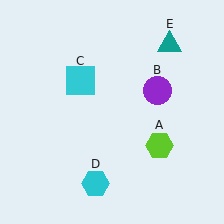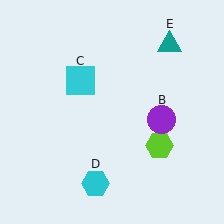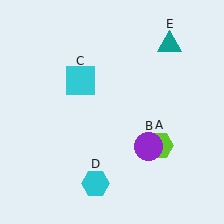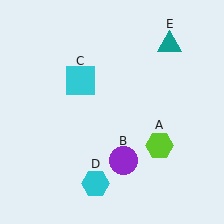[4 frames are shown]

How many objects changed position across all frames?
1 object changed position: purple circle (object B).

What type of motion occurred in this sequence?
The purple circle (object B) rotated clockwise around the center of the scene.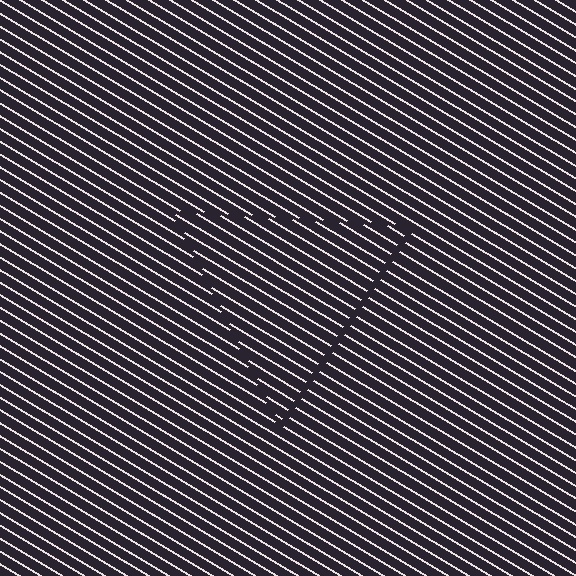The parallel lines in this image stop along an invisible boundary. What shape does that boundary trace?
An illusory triangle. The interior of the shape contains the same grating, shifted by half a period — the contour is defined by the phase discontinuity where line-ends from the inner and outer gratings abut.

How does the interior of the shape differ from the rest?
The interior of the shape contains the same grating, shifted by half a period — the contour is defined by the phase discontinuity where line-ends from the inner and outer gratings abut.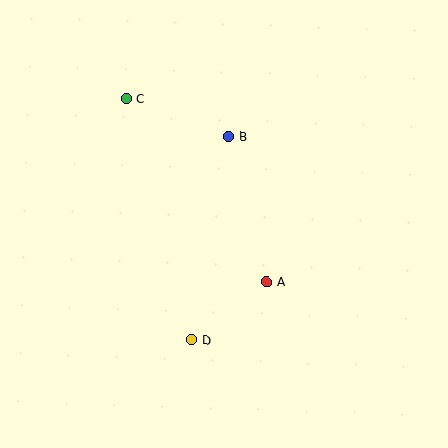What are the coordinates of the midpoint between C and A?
The midpoint between C and A is at (197, 190).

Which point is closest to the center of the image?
Point A at (267, 282) is closest to the center.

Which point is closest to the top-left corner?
Point C is closest to the top-left corner.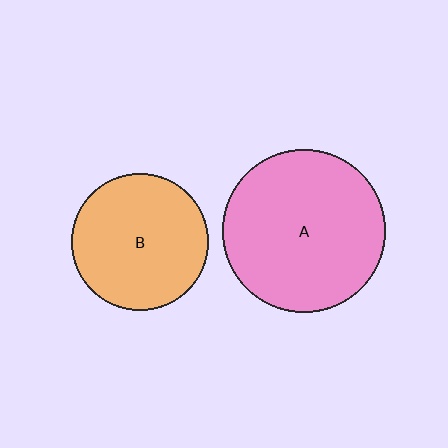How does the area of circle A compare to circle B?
Approximately 1.4 times.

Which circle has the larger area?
Circle A (pink).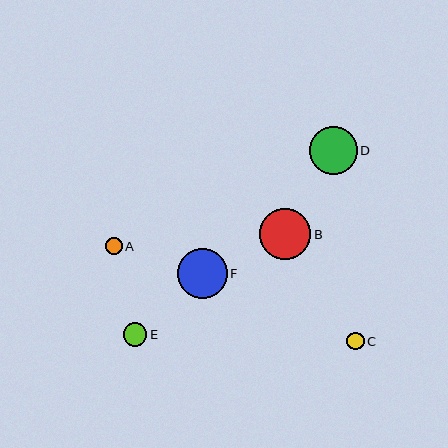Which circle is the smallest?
Circle A is the smallest with a size of approximately 17 pixels.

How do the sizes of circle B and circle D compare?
Circle B and circle D are approximately the same size.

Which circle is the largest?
Circle B is the largest with a size of approximately 51 pixels.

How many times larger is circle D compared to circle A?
Circle D is approximately 2.8 times the size of circle A.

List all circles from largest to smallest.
From largest to smallest: B, F, D, E, C, A.